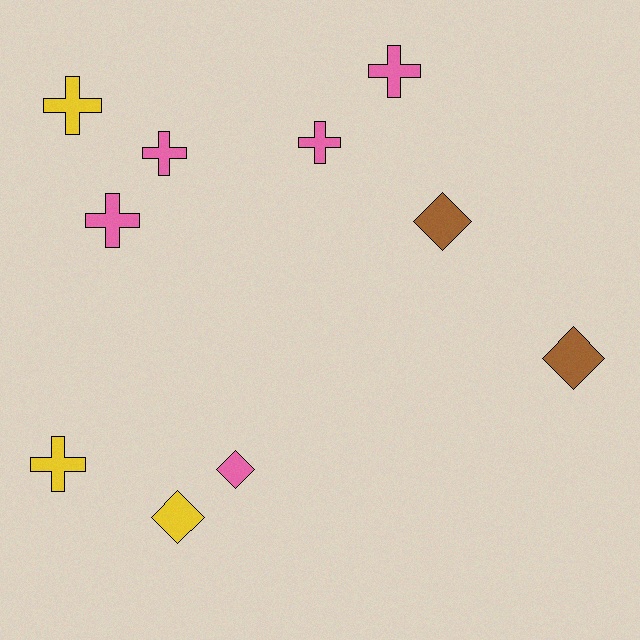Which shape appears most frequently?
Cross, with 6 objects.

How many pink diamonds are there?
There is 1 pink diamond.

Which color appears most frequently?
Pink, with 5 objects.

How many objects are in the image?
There are 10 objects.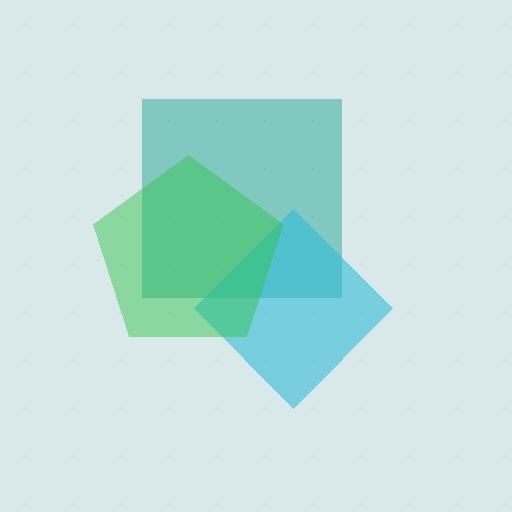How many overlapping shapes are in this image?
There are 3 overlapping shapes in the image.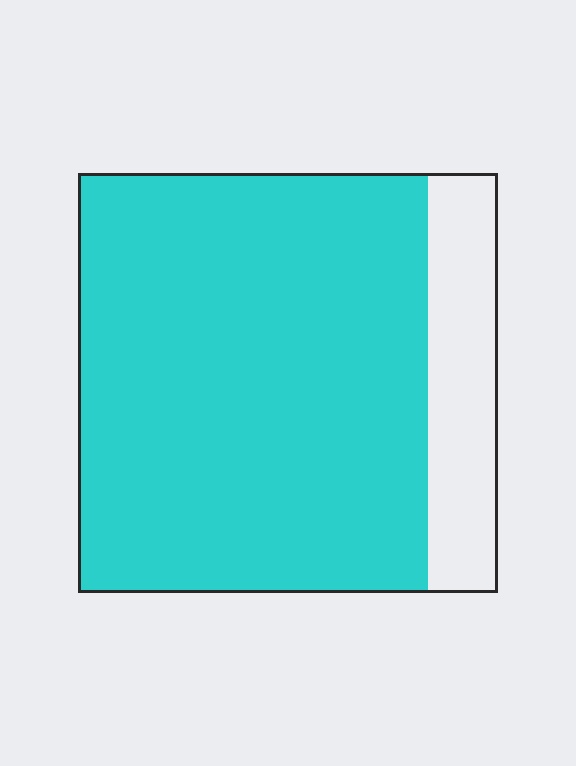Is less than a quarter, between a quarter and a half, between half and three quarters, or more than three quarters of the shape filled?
More than three quarters.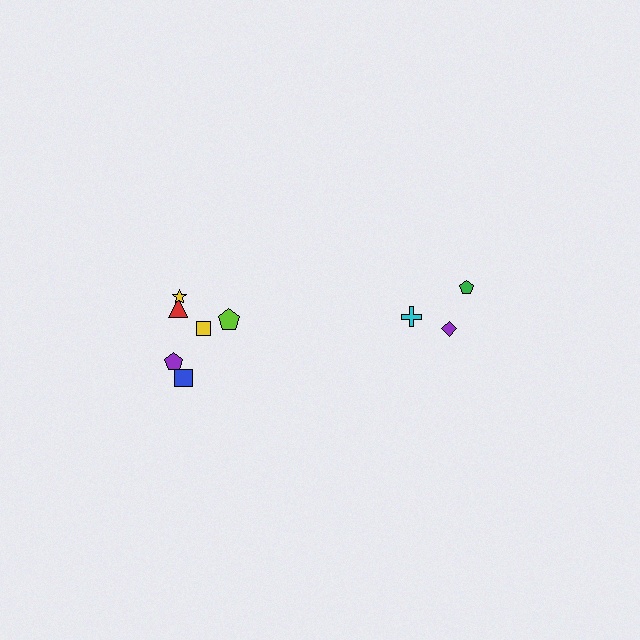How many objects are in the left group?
There are 6 objects.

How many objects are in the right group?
There are 3 objects.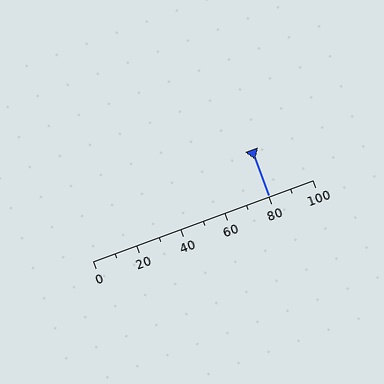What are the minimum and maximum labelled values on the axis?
The axis runs from 0 to 100.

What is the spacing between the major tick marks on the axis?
The major ticks are spaced 20 apart.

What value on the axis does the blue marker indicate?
The marker indicates approximately 80.